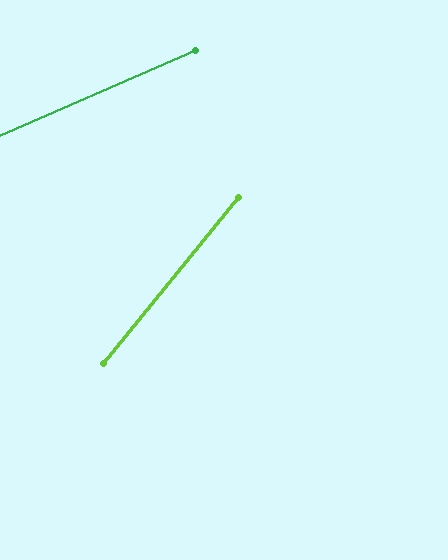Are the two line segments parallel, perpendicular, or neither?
Neither parallel nor perpendicular — they differ by about 27°.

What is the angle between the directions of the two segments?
Approximately 27 degrees.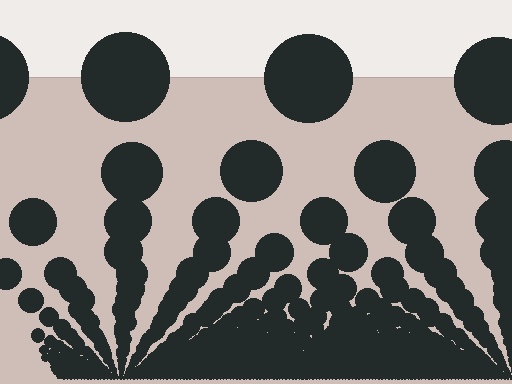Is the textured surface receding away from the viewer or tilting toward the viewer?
The surface appears to tilt toward the viewer. Texture elements get larger and sparser toward the top.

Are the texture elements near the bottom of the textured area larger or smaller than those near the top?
Smaller. The gradient is inverted — elements near the bottom are smaller and denser.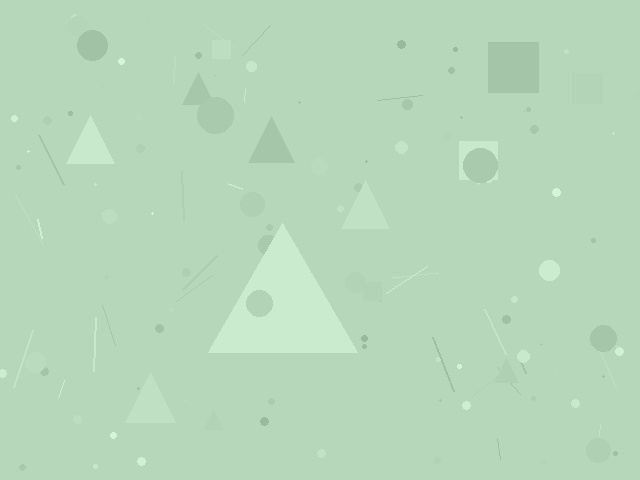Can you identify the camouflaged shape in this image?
The camouflaged shape is a triangle.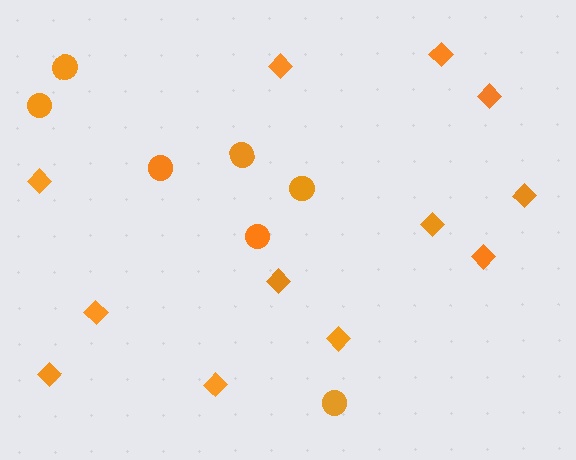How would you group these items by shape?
There are 2 groups: one group of diamonds (12) and one group of circles (7).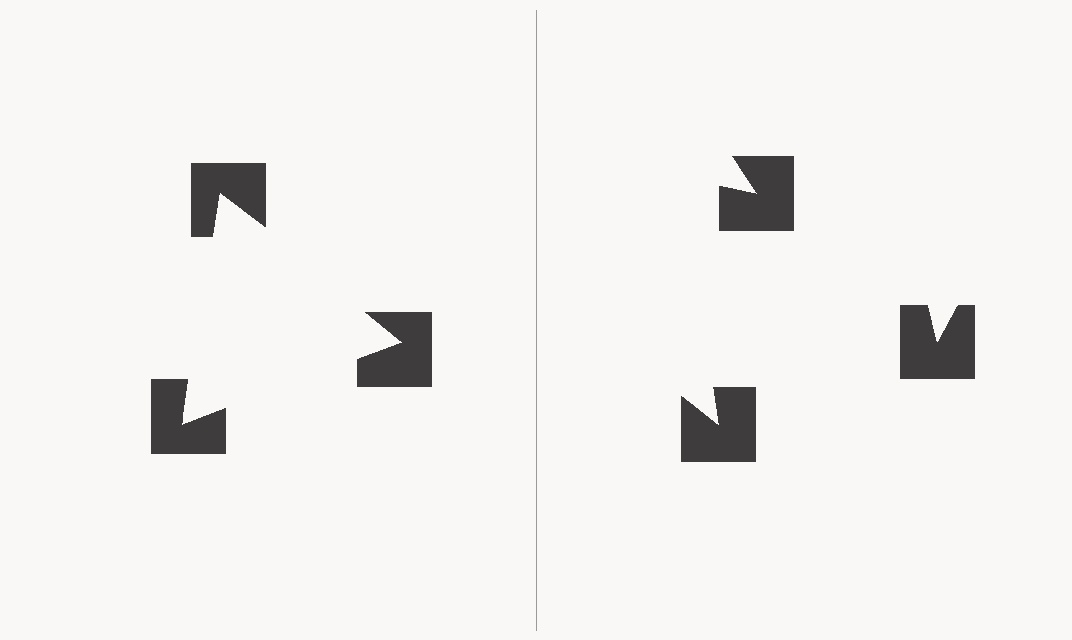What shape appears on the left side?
An illusory triangle.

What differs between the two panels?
The notched squares are positioned identically on both sides; only the wedge orientations differ. On the left they align to a triangle; on the right they are misaligned.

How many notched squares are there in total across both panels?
6 — 3 on each side.